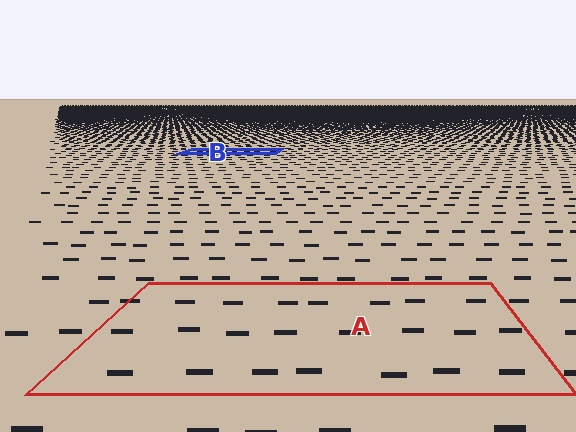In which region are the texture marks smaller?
The texture marks are smaller in region B, because it is farther away.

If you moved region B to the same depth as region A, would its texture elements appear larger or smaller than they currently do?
They would appear larger. At a closer depth, the same texture elements are projected at a bigger on-screen size.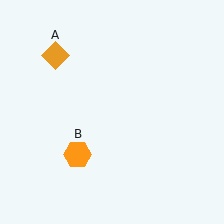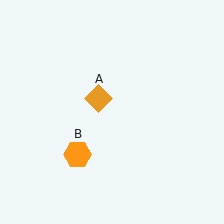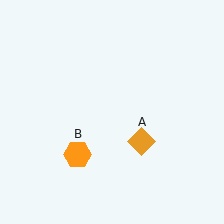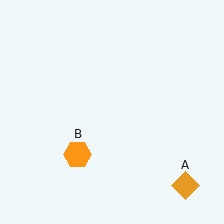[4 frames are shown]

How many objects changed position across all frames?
1 object changed position: orange diamond (object A).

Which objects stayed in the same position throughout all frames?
Orange hexagon (object B) remained stationary.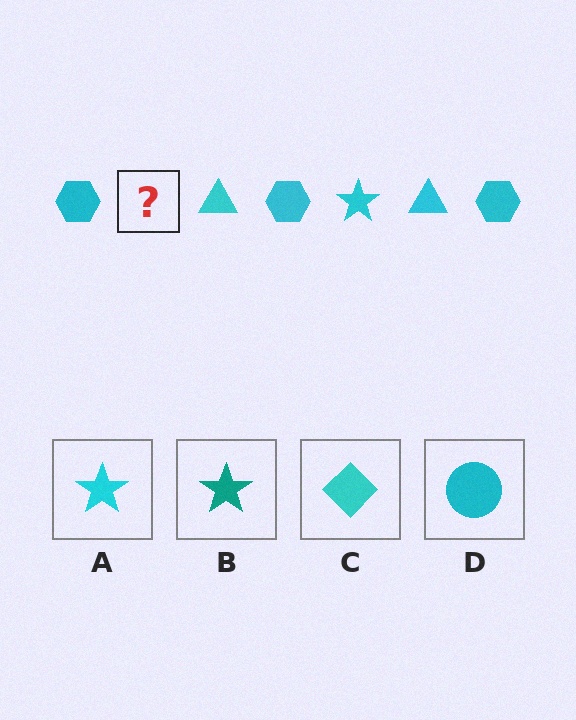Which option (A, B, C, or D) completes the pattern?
A.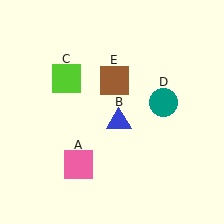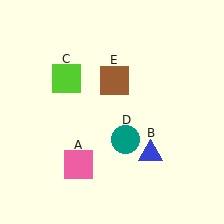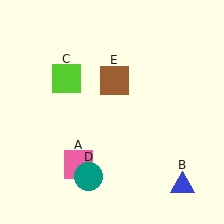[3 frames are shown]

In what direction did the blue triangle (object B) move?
The blue triangle (object B) moved down and to the right.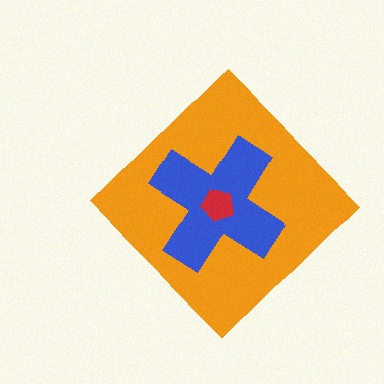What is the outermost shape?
The orange diamond.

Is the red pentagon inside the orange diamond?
Yes.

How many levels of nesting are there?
3.